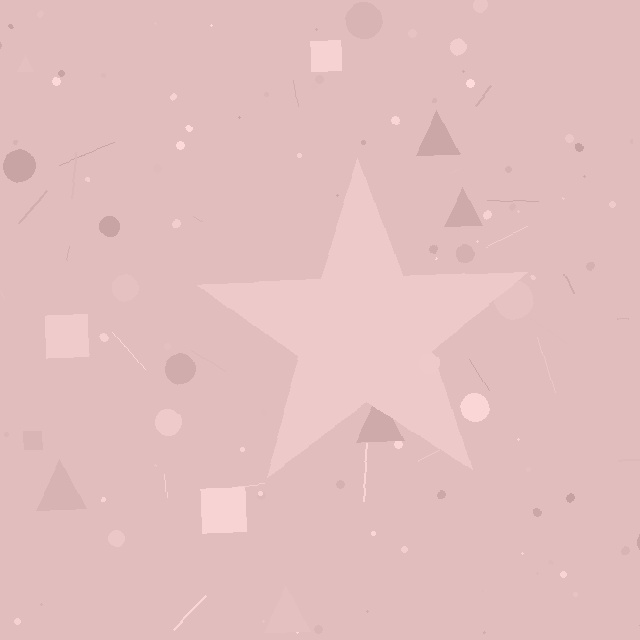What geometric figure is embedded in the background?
A star is embedded in the background.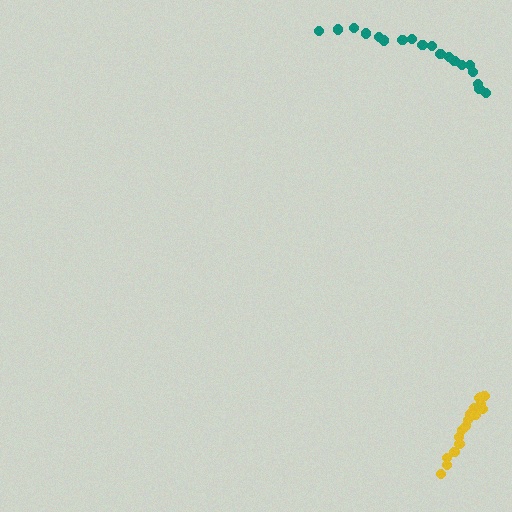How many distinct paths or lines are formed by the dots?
There are 2 distinct paths.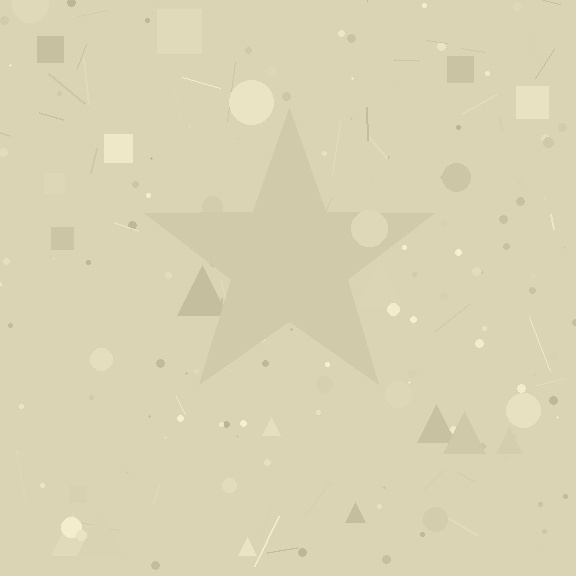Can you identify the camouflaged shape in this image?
The camouflaged shape is a star.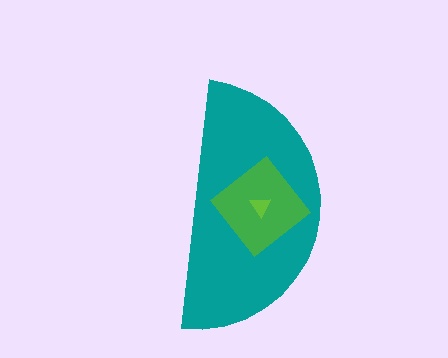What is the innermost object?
The lime triangle.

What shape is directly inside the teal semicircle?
The green diamond.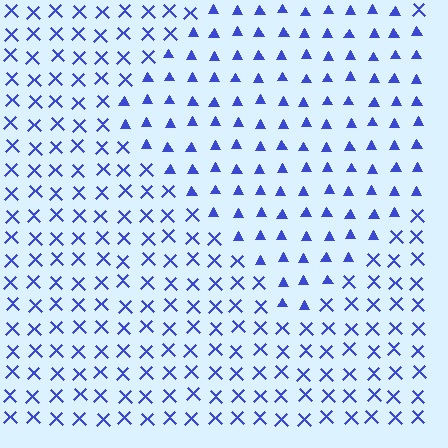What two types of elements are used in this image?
The image uses triangles inside the diamond region and X marks outside it.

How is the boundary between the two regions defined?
The boundary is defined by a change in element shape: triangles inside vs. X marks outside. All elements share the same color and spacing.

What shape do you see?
I see a diamond.